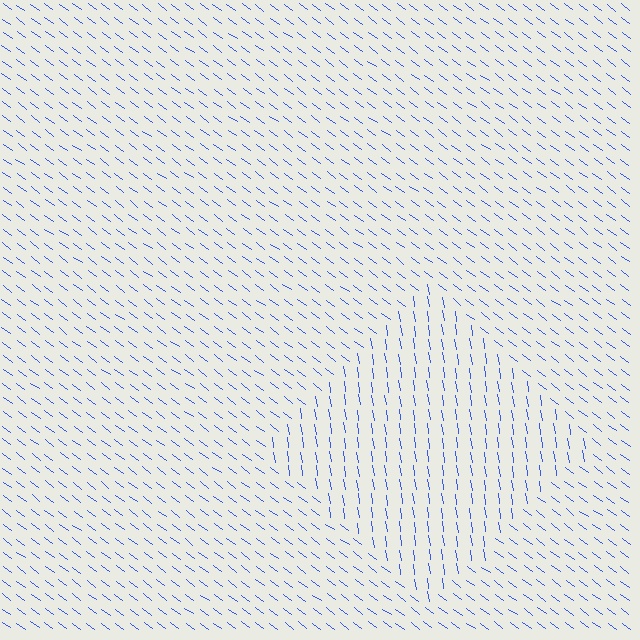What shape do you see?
I see a diamond.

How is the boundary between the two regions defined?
The boundary is defined purely by a change in line orientation (approximately 45 degrees difference). All lines are the same color and thickness.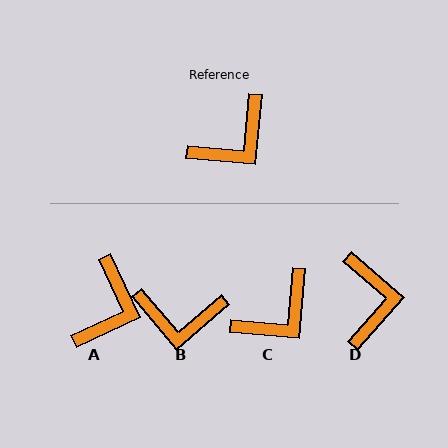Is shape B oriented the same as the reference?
No, it is off by about 44 degrees.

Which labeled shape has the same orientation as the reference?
C.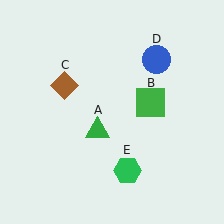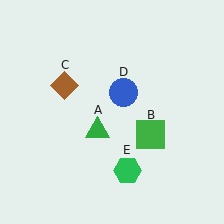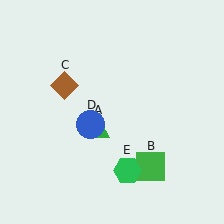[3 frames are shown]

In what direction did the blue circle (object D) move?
The blue circle (object D) moved down and to the left.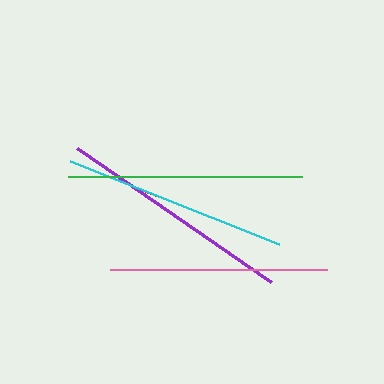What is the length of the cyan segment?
The cyan segment is approximately 225 pixels long.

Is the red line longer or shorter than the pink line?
The pink line is longer than the red line.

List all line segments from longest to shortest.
From longest to shortest: purple, green, cyan, pink, red.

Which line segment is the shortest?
The red line is the shortest at approximately 83 pixels.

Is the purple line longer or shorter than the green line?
The purple line is longer than the green line.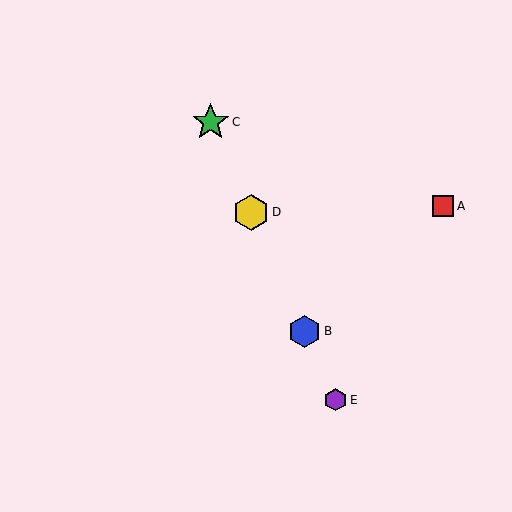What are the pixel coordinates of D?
Object D is at (251, 212).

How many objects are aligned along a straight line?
4 objects (B, C, D, E) are aligned along a straight line.